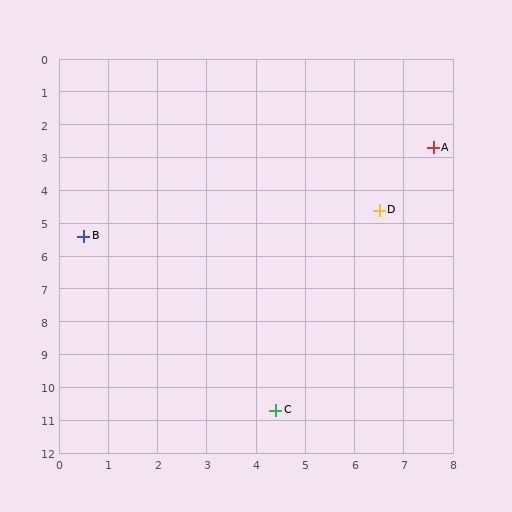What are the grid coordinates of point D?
Point D is at approximately (6.5, 4.6).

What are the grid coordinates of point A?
Point A is at approximately (7.6, 2.7).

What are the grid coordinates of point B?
Point B is at approximately (0.5, 5.4).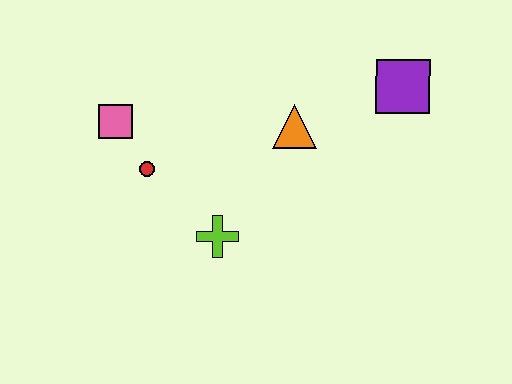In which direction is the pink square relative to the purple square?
The pink square is to the left of the purple square.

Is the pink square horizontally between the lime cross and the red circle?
No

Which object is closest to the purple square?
The orange triangle is closest to the purple square.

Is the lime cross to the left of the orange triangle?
Yes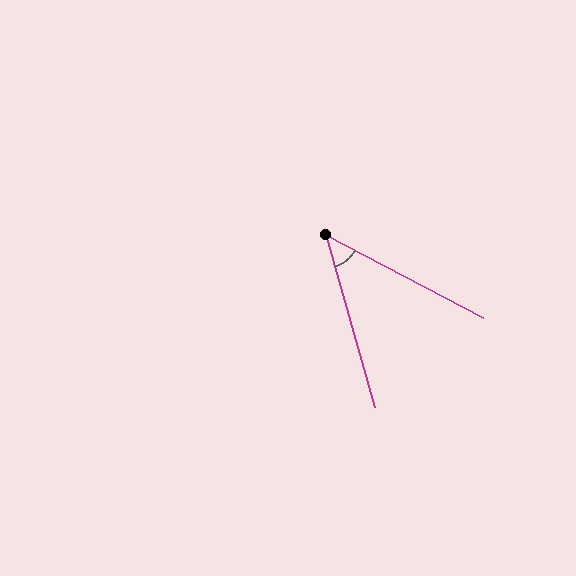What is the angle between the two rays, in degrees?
Approximately 47 degrees.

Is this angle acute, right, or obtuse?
It is acute.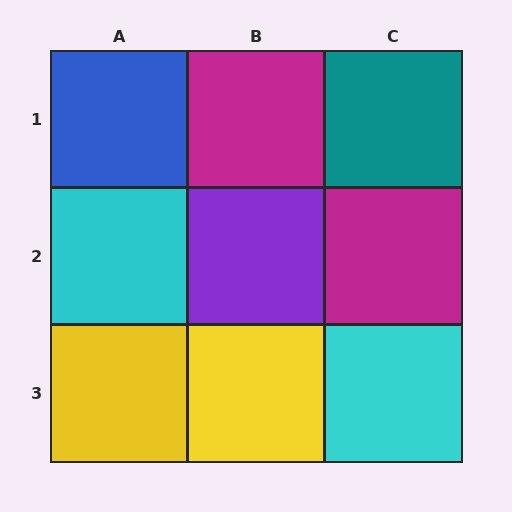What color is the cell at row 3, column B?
Yellow.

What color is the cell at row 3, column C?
Cyan.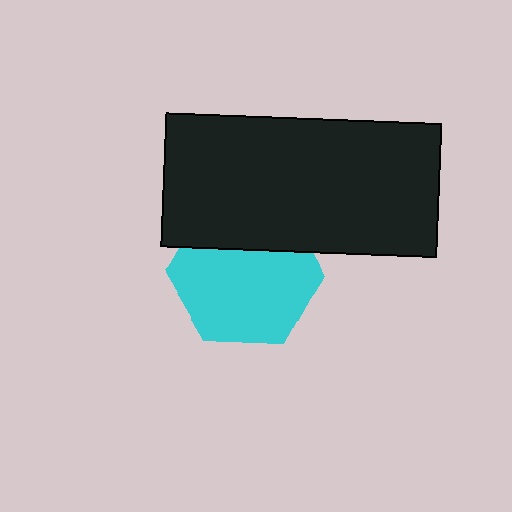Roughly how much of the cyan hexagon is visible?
Most of it is visible (roughly 69%).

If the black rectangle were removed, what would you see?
You would see the complete cyan hexagon.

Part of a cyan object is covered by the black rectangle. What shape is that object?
It is a hexagon.